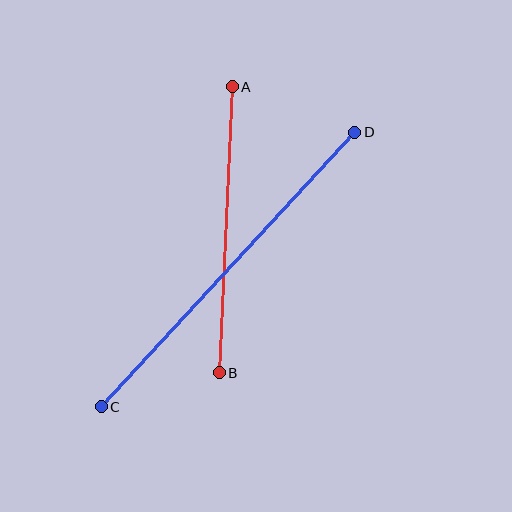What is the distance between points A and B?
The distance is approximately 286 pixels.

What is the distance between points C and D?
The distance is approximately 373 pixels.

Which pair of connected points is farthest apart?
Points C and D are farthest apart.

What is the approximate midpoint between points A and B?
The midpoint is at approximately (226, 230) pixels.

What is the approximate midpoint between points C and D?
The midpoint is at approximately (228, 269) pixels.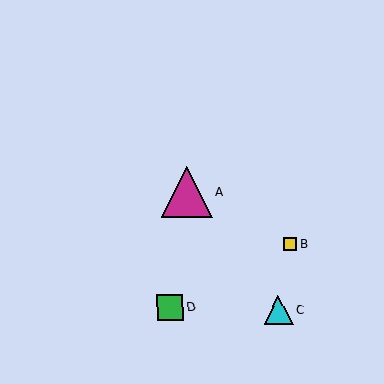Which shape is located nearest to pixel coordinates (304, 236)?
The yellow square (labeled B) at (290, 244) is nearest to that location.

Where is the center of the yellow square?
The center of the yellow square is at (290, 244).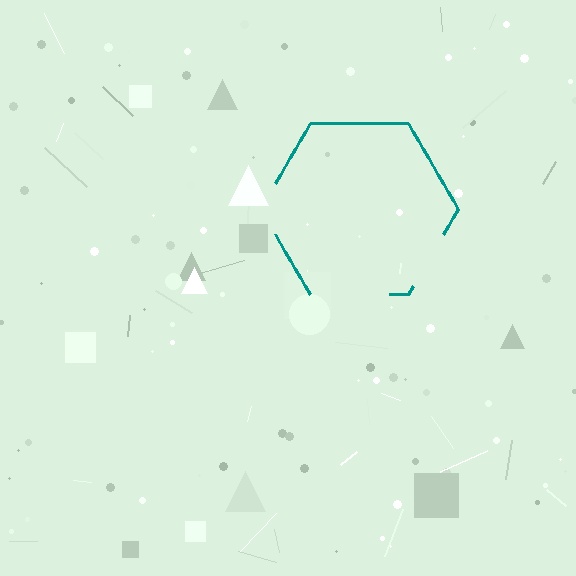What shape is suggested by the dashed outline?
The dashed outline suggests a hexagon.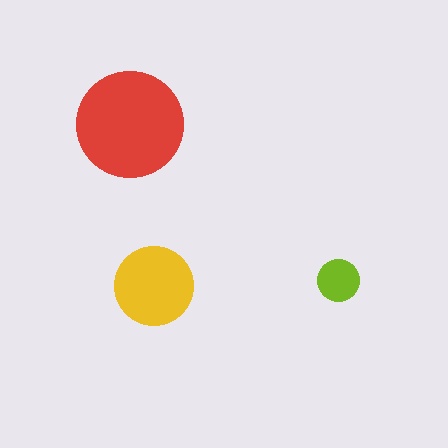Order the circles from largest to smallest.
the red one, the yellow one, the lime one.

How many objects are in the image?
There are 3 objects in the image.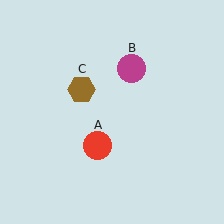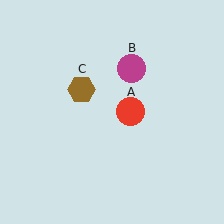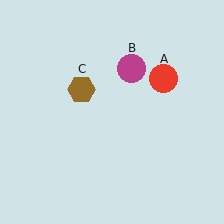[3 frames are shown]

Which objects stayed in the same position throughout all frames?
Magenta circle (object B) and brown hexagon (object C) remained stationary.